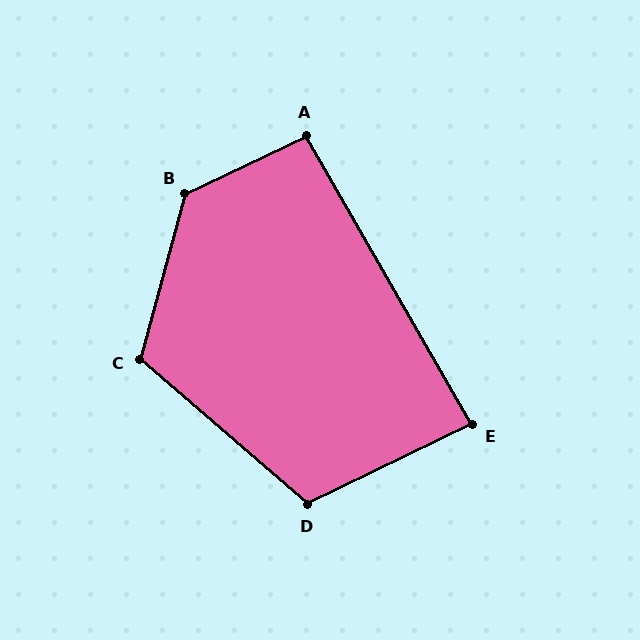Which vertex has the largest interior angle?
B, at approximately 131 degrees.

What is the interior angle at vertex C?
Approximately 115 degrees (obtuse).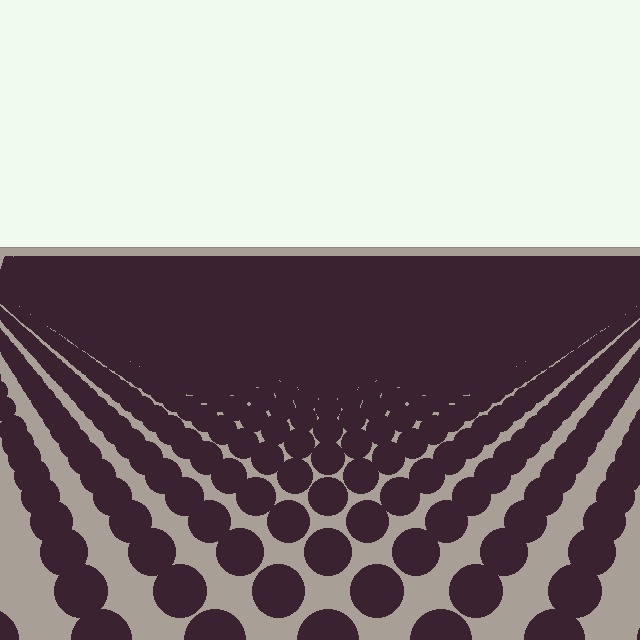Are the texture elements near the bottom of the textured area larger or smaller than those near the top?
Larger. Near the bottom, elements are closer to the viewer and appear at a bigger on-screen size.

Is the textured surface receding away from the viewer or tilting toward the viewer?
The surface is receding away from the viewer. Texture elements get smaller and denser toward the top.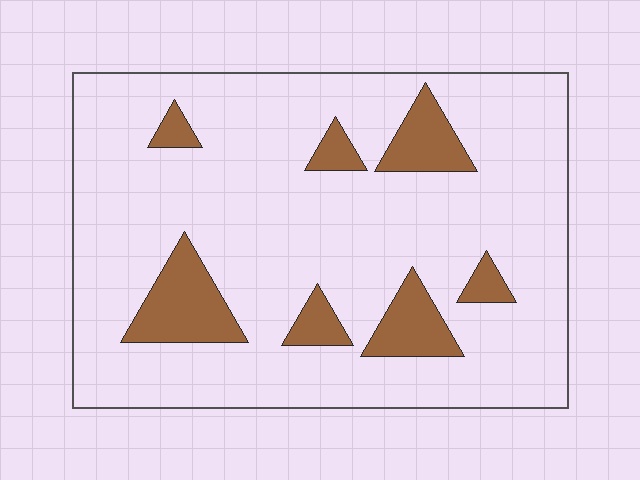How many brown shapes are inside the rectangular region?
7.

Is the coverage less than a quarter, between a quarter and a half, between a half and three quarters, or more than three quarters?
Less than a quarter.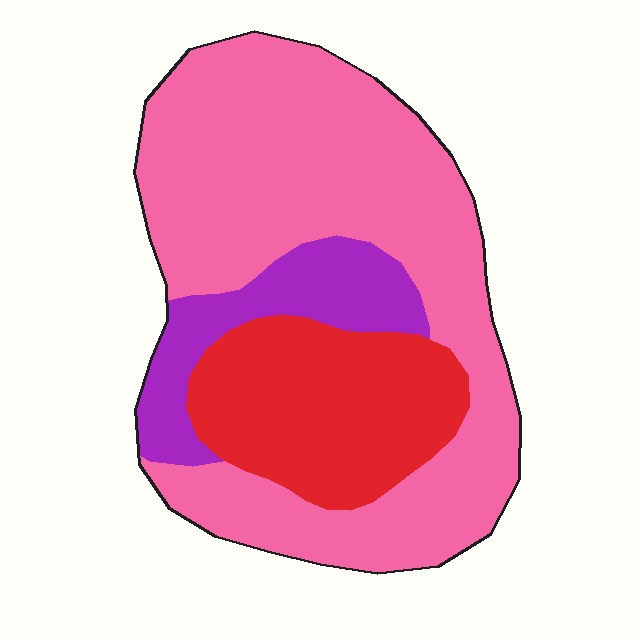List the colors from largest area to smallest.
From largest to smallest: pink, red, purple.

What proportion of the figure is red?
Red covers roughly 25% of the figure.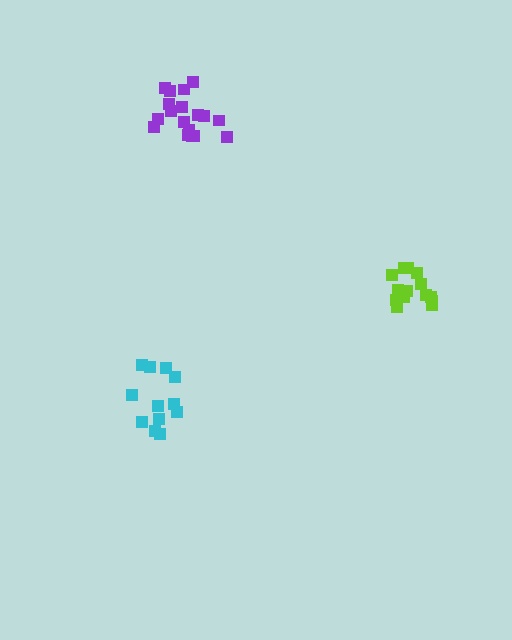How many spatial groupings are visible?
There are 3 spatial groupings.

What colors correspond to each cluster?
The clusters are colored: cyan, purple, lime.